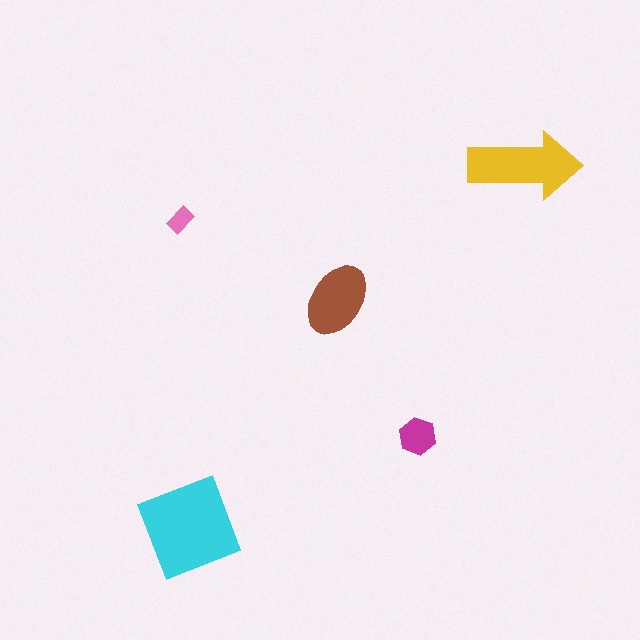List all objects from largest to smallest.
The cyan diamond, the yellow arrow, the brown ellipse, the magenta hexagon, the pink rectangle.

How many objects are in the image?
There are 5 objects in the image.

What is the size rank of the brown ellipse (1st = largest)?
3rd.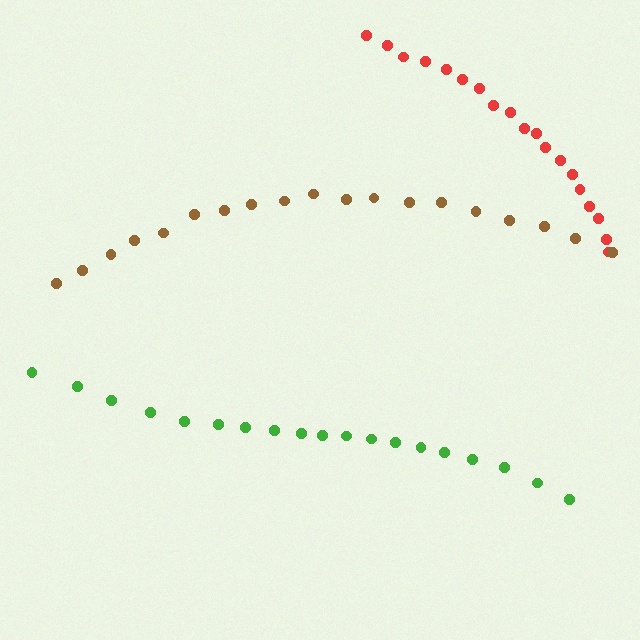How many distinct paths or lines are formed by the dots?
There are 3 distinct paths.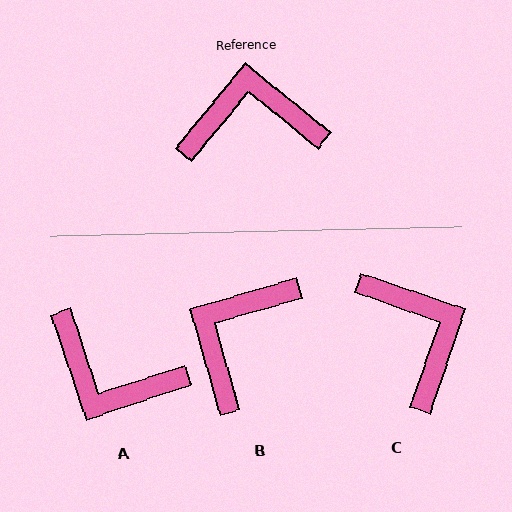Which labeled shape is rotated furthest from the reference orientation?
A, about 148 degrees away.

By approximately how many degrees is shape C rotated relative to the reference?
Approximately 70 degrees clockwise.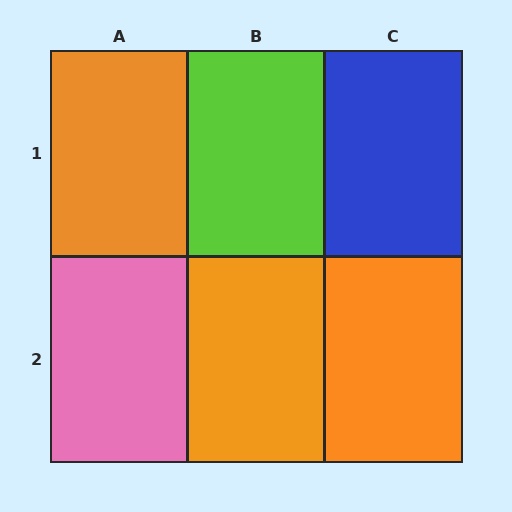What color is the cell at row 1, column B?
Lime.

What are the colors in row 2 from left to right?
Pink, orange, orange.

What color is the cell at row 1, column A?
Orange.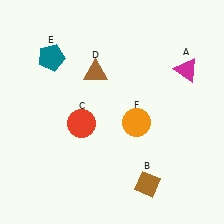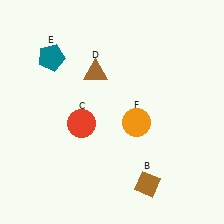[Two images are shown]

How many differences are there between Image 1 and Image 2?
There is 1 difference between the two images.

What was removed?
The magenta triangle (A) was removed in Image 2.